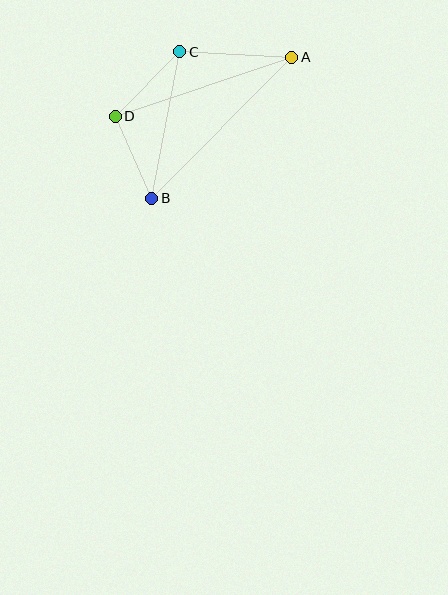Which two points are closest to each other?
Points B and D are closest to each other.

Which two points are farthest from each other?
Points A and B are farthest from each other.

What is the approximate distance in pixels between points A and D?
The distance between A and D is approximately 186 pixels.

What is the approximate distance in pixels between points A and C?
The distance between A and C is approximately 112 pixels.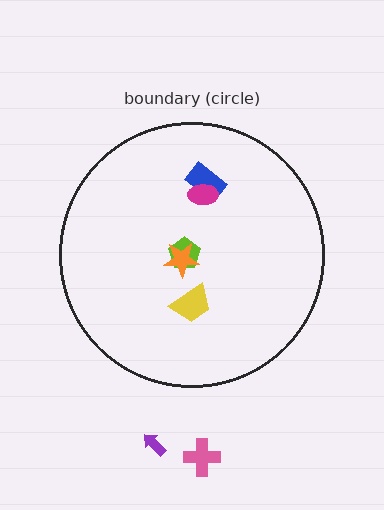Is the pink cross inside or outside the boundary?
Outside.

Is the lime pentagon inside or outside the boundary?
Inside.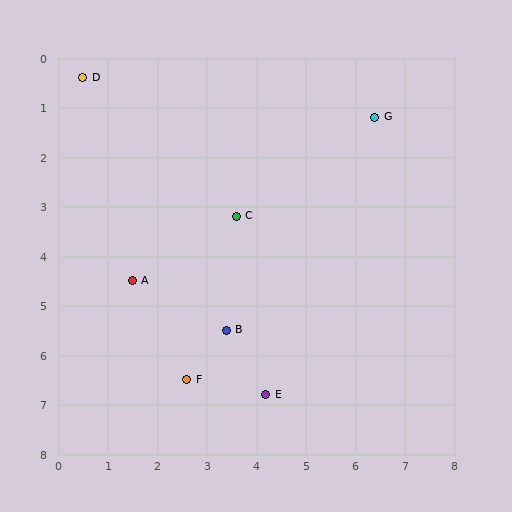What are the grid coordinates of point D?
Point D is at approximately (0.5, 0.4).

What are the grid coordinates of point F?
Point F is at approximately (2.6, 6.5).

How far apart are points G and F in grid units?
Points G and F are about 6.5 grid units apart.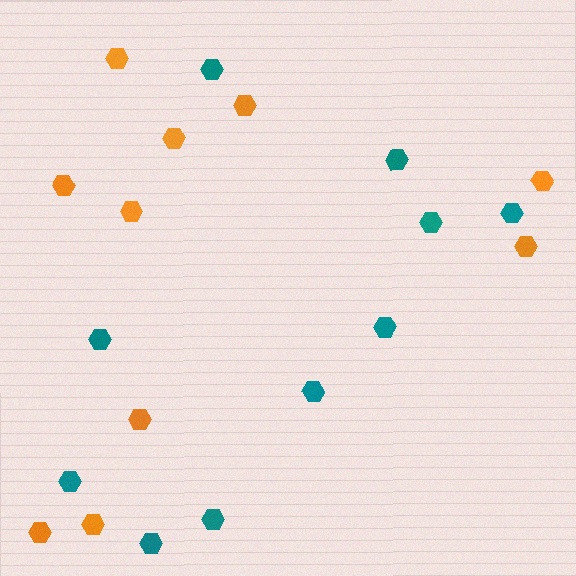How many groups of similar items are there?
There are 2 groups: one group of teal hexagons (10) and one group of orange hexagons (10).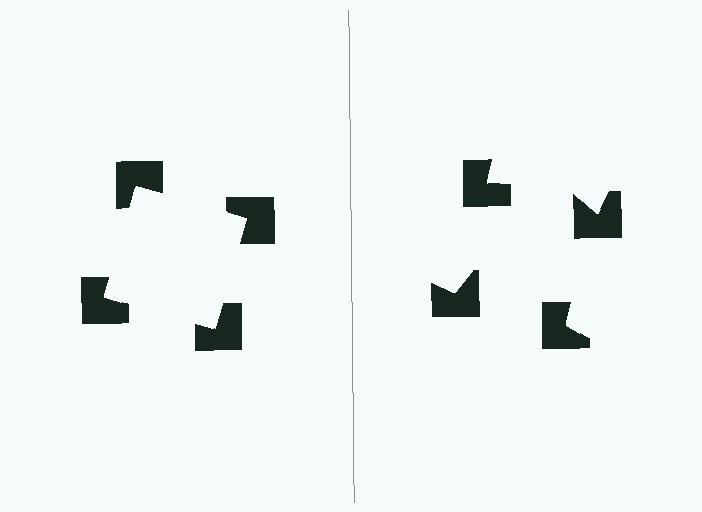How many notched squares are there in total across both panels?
8 — 4 on each side.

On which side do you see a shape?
An illusory square appears on the left side. On the right side the wedge cuts are rotated, so no coherent shape forms.